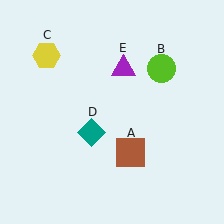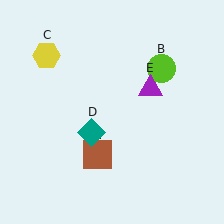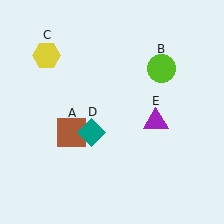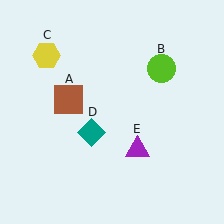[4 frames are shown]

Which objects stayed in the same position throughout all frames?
Lime circle (object B) and yellow hexagon (object C) and teal diamond (object D) remained stationary.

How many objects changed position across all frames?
2 objects changed position: brown square (object A), purple triangle (object E).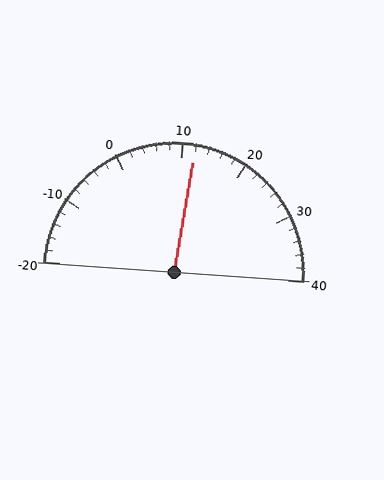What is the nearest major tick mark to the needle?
The nearest major tick mark is 10.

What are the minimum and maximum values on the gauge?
The gauge ranges from -20 to 40.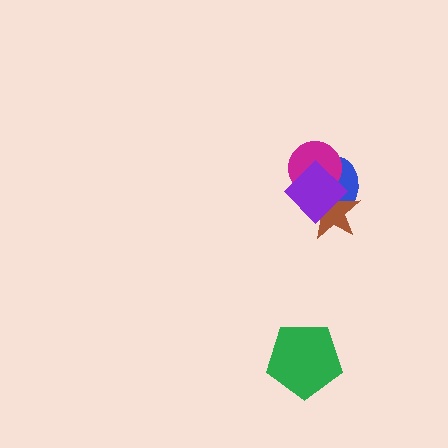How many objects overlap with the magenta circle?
3 objects overlap with the magenta circle.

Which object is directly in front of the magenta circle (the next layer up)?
The brown star is directly in front of the magenta circle.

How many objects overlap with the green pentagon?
0 objects overlap with the green pentagon.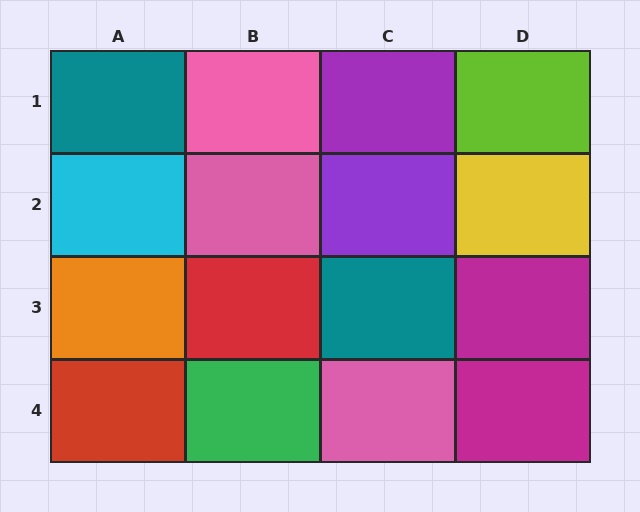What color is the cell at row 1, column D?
Lime.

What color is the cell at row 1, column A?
Teal.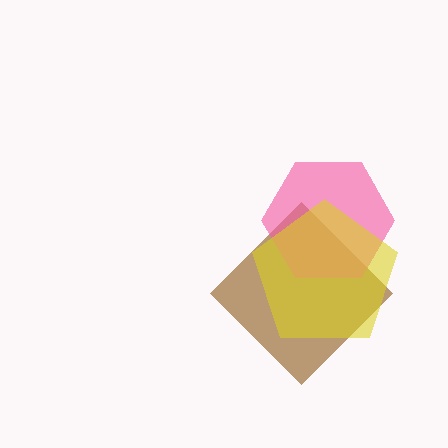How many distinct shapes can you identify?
There are 3 distinct shapes: a brown diamond, a pink hexagon, a yellow pentagon.